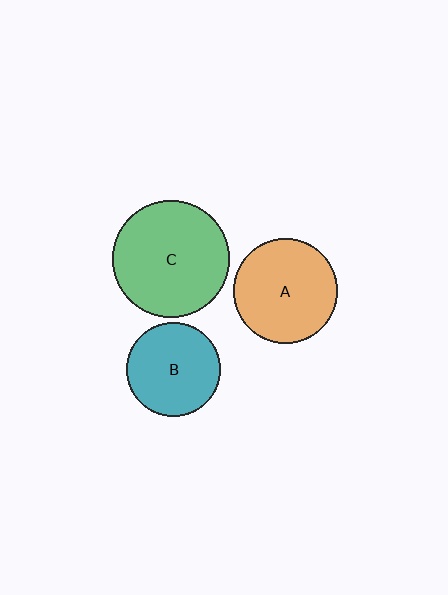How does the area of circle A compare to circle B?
Approximately 1.2 times.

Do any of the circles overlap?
No, none of the circles overlap.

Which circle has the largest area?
Circle C (green).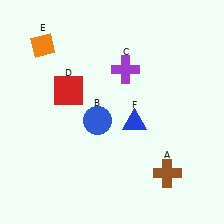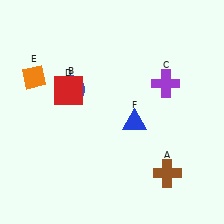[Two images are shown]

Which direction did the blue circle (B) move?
The blue circle (B) moved up.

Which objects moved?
The objects that moved are: the blue circle (B), the purple cross (C), the orange diamond (E).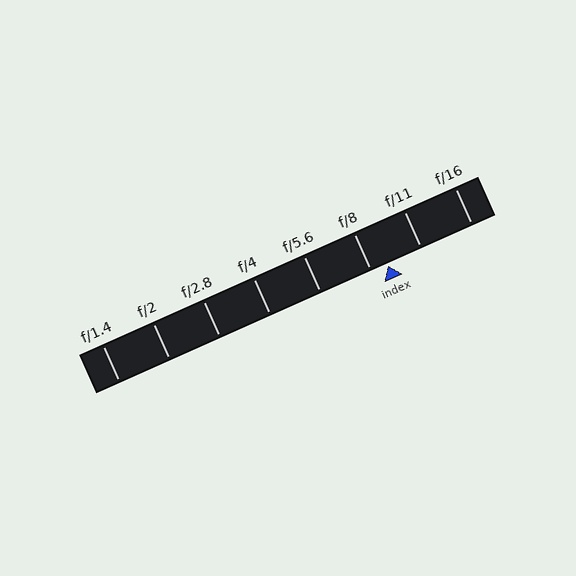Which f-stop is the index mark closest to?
The index mark is closest to f/8.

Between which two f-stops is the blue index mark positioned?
The index mark is between f/8 and f/11.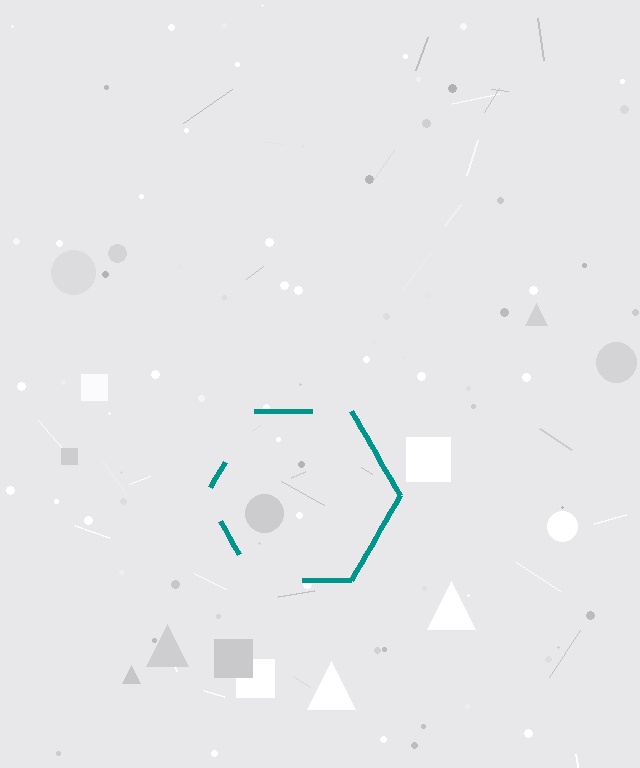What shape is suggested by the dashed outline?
The dashed outline suggests a hexagon.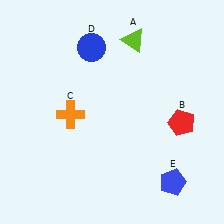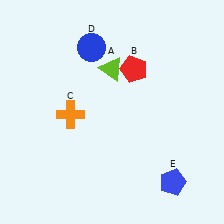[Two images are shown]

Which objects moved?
The objects that moved are: the lime triangle (A), the red pentagon (B).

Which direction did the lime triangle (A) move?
The lime triangle (A) moved down.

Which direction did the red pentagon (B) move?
The red pentagon (B) moved up.